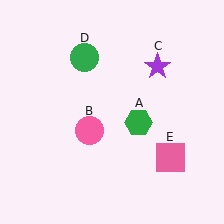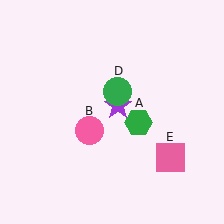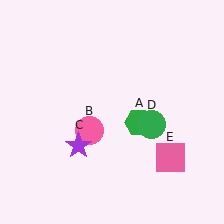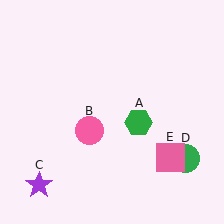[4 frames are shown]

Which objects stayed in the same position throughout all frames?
Green hexagon (object A) and pink circle (object B) and pink square (object E) remained stationary.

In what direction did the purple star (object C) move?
The purple star (object C) moved down and to the left.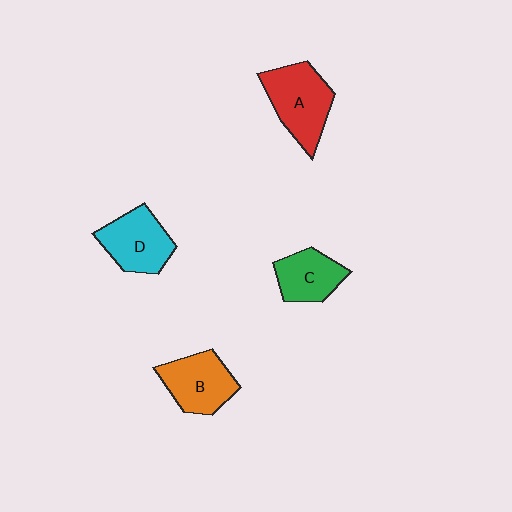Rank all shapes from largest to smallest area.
From largest to smallest: A (red), D (cyan), B (orange), C (green).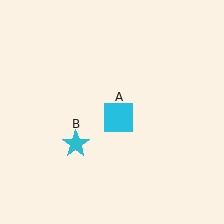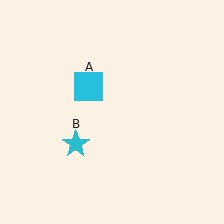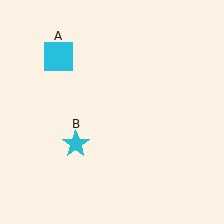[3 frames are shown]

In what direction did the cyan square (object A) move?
The cyan square (object A) moved up and to the left.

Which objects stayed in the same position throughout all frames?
Cyan star (object B) remained stationary.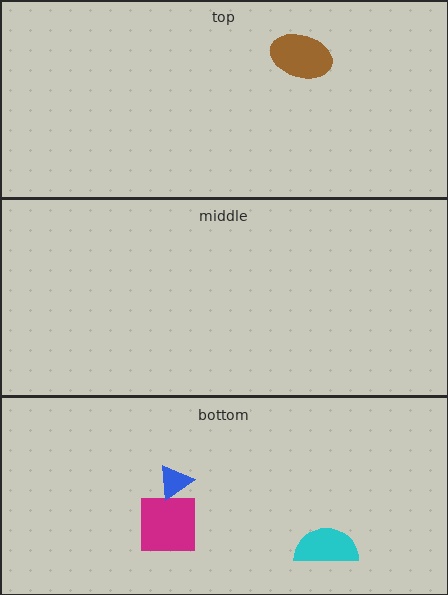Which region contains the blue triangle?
The bottom region.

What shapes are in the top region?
The brown ellipse.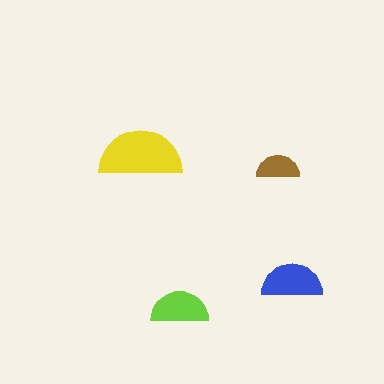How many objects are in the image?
There are 4 objects in the image.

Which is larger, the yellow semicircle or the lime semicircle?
The yellow one.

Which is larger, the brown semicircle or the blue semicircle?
The blue one.